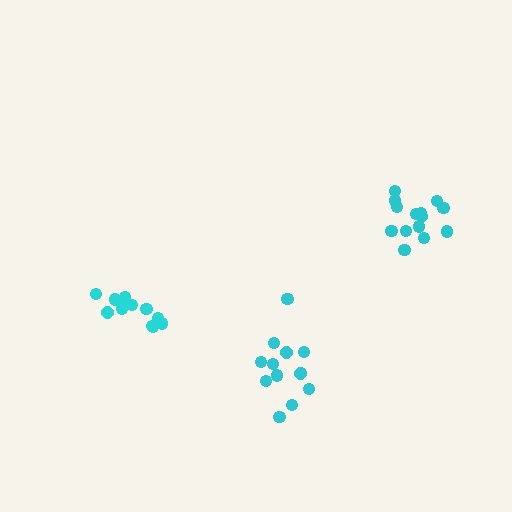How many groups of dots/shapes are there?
There are 3 groups.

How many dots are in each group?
Group 1: 14 dots, Group 2: 12 dots, Group 3: 13 dots (39 total).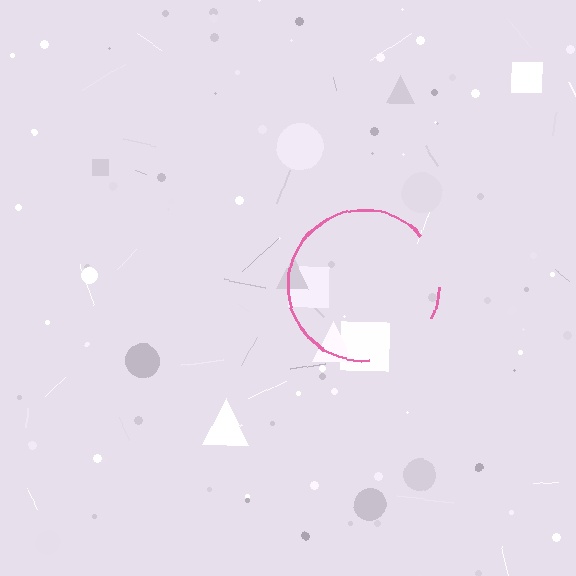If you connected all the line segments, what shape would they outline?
They would outline a circle.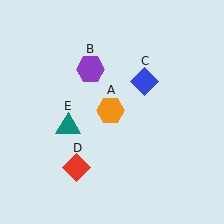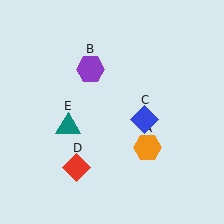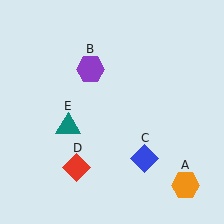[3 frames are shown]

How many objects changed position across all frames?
2 objects changed position: orange hexagon (object A), blue diamond (object C).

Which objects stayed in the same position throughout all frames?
Purple hexagon (object B) and red diamond (object D) and teal triangle (object E) remained stationary.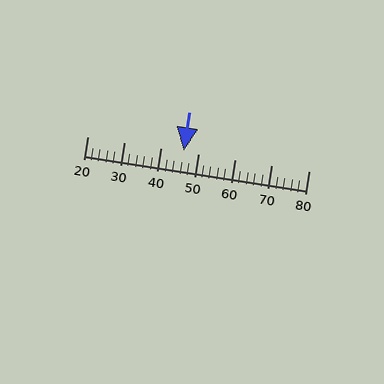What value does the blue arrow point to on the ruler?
The blue arrow points to approximately 46.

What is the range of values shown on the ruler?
The ruler shows values from 20 to 80.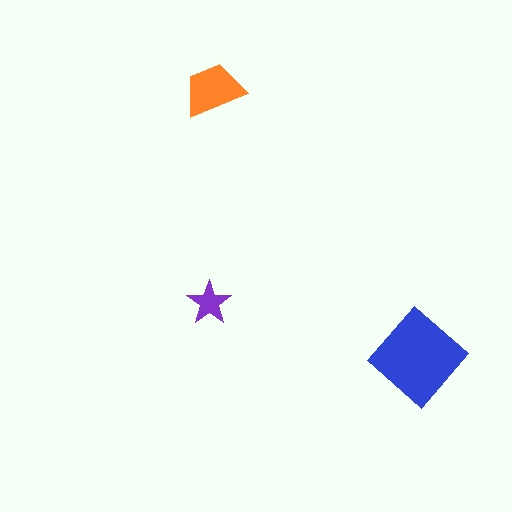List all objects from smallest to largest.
The purple star, the orange trapezoid, the blue diamond.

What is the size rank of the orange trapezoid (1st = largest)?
2nd.